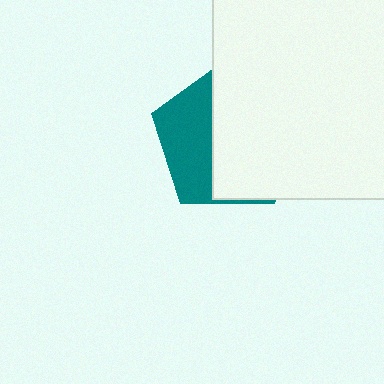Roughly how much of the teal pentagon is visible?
A small part of it is visible (roughly 37%).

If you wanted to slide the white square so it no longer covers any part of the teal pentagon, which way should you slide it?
Slide it right — that is the most direct way to separate the two shapes.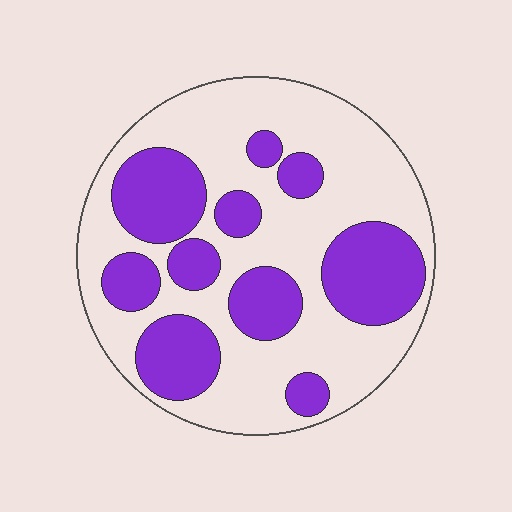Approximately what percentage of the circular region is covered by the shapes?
Approximately 35%.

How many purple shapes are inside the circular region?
10.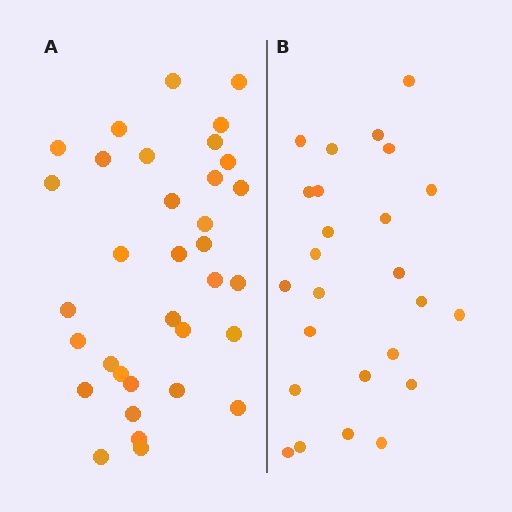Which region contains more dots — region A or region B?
Region A (the left region) has more dots.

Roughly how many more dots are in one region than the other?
Region A has roughly 8 or so more dots than region B.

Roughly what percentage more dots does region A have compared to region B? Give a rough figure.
About 35% more.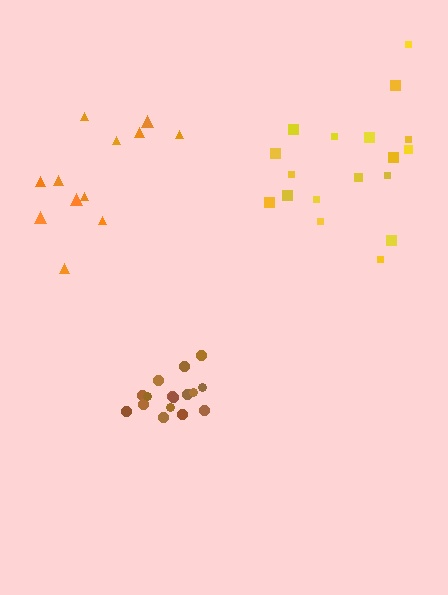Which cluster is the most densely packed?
Brown.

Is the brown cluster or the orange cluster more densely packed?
Brown.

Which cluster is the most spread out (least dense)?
Yellow.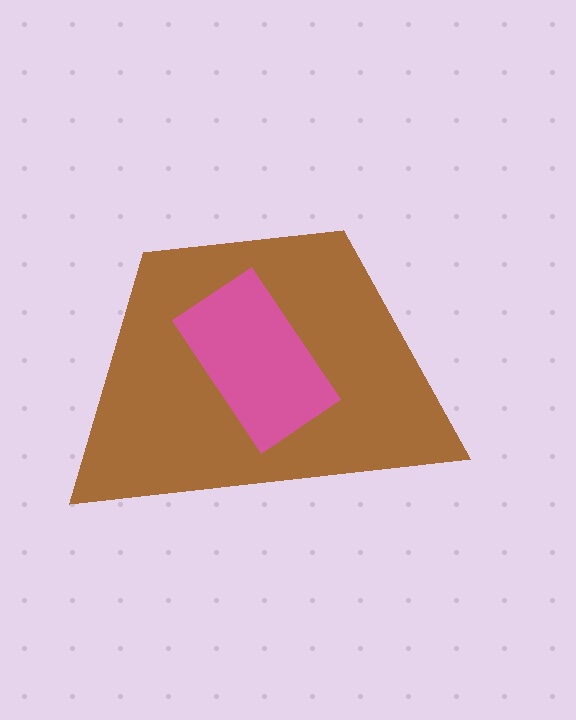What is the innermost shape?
The pink rectangle.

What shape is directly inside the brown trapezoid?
The pink rectangle.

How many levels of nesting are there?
2.